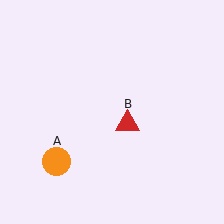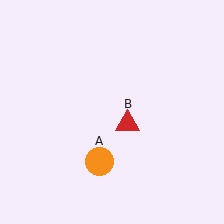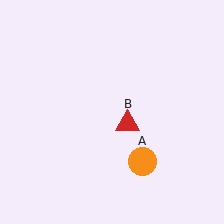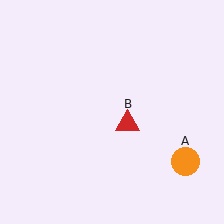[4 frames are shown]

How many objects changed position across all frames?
1 object changed position: orange circle (object A).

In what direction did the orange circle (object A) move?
The orange circle (object A) moved right.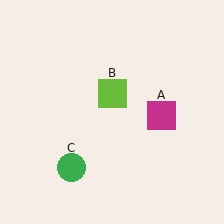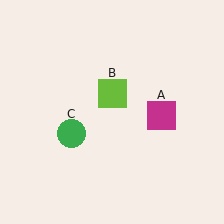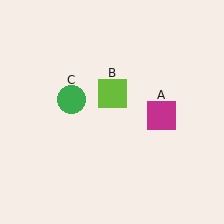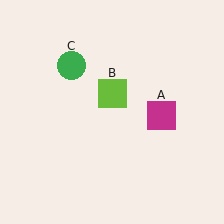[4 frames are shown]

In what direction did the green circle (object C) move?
The green circle (object C) moved up.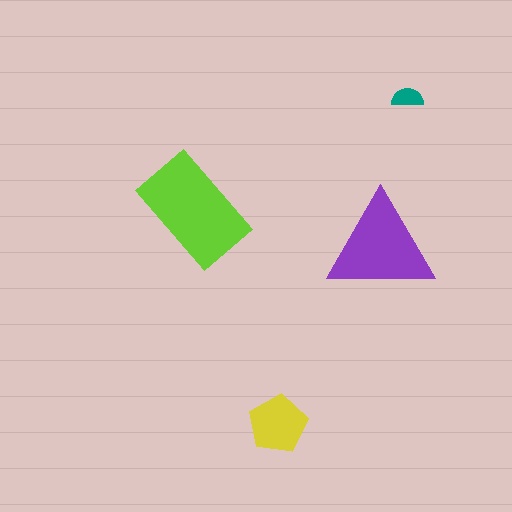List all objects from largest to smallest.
The lime rectangle, the purple triangle, the yellow pentagon, the teal semicircle.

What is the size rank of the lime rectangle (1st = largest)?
1st.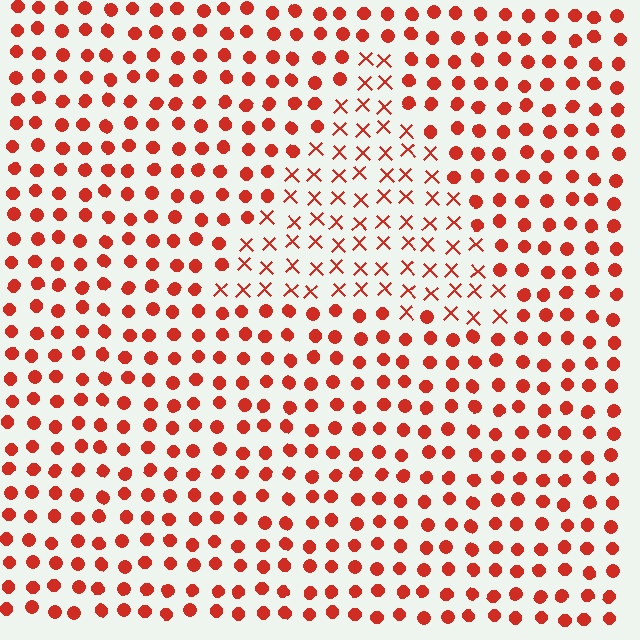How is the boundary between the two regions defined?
The boundary is defined by a change in element shape: X marks inside vs. circles outside. All elements share the same color and spacing.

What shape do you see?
I see a triangle.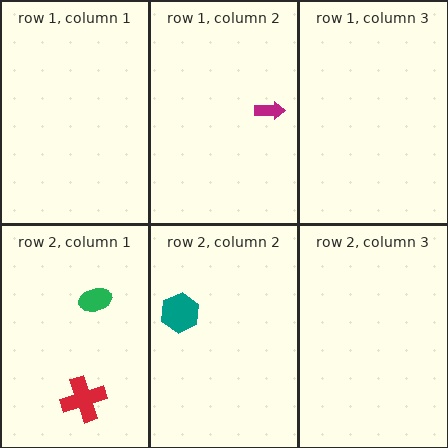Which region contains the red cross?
The row 2, column 1 region.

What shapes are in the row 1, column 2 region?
The magenta arrow.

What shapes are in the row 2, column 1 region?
The red cross, the green ellipse.